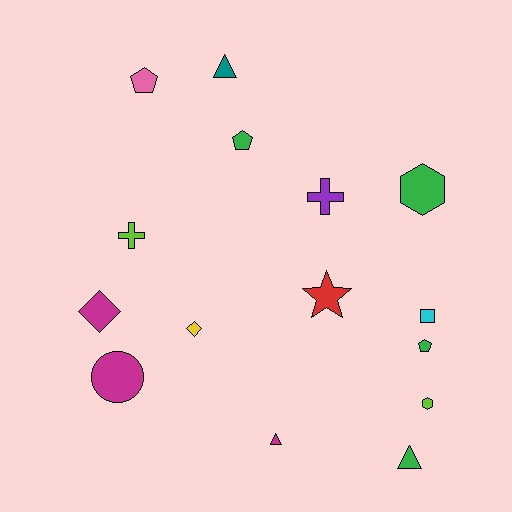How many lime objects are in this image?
There are 2 lime objects.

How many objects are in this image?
There are 15 objects.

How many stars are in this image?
There is 1 star.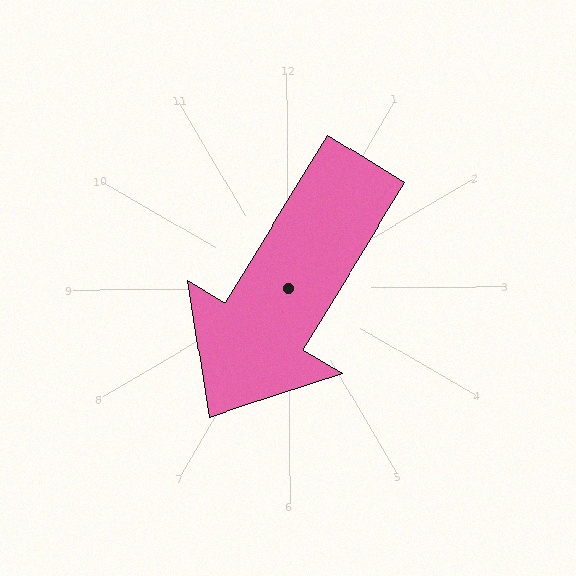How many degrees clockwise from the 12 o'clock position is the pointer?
Approximately 212 degrees.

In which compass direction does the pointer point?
Southwest.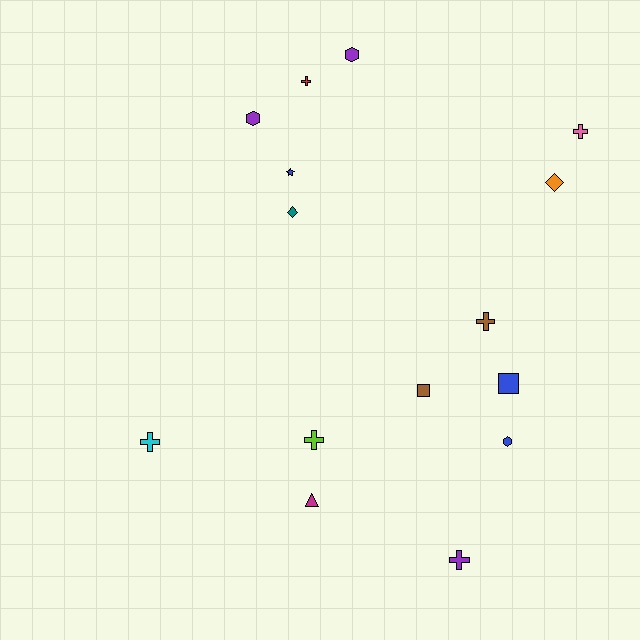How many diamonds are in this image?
There are 2 diamonds.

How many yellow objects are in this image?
There are no yellow objects.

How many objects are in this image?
There are 15 objects.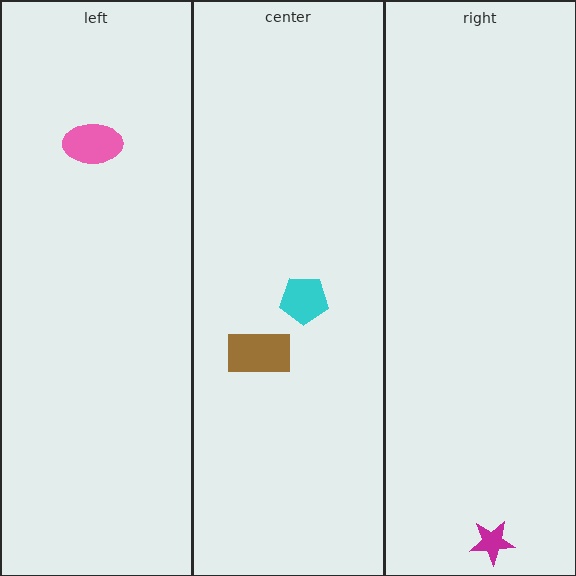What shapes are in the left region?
The pink ellipse.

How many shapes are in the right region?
1.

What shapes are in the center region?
The cyan pentagon, the brown rectangle.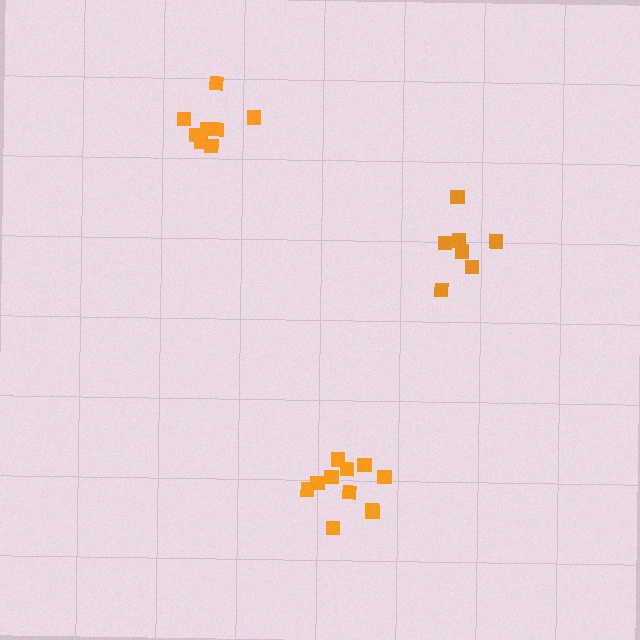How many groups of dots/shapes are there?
There are 3 groups.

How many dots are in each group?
Group 1: 11 dots, Group 2: 7 dots, Group 3: 8 dots (26 total).